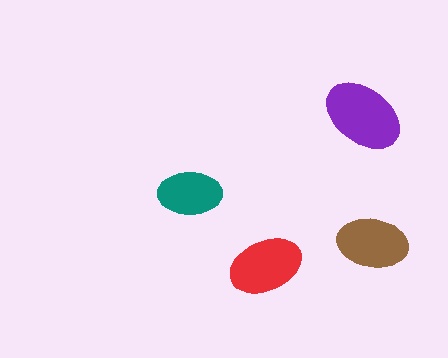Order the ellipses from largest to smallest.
the purple one, the red one, the brown one, the teal one.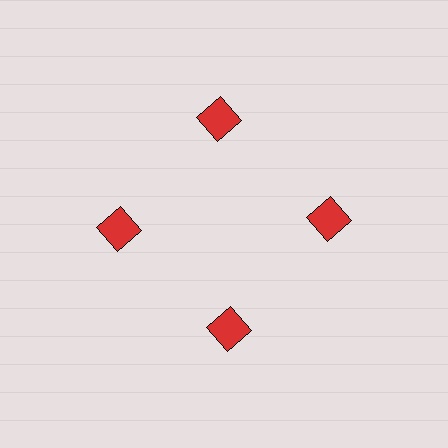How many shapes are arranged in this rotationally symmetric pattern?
There are 4 shapes, arranged in 4 groups of 1.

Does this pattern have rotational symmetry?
Yes, this pattern has 4-fold rotational symmetry. It looks the same after rotating 90 degrees around the center.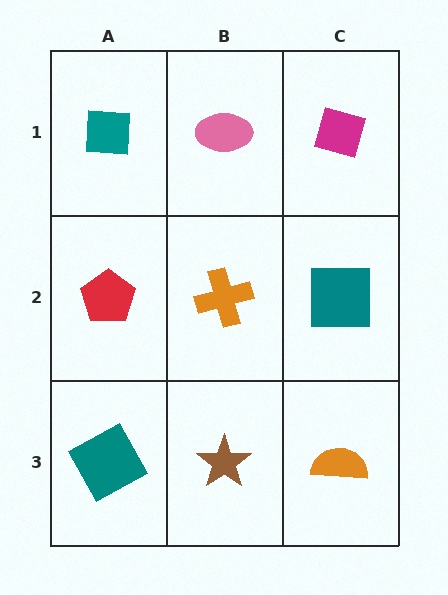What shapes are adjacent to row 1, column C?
A teal square (row 2, column C), a pink ellipse (row 1, column B).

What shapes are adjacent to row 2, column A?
A teal square (row 1, column A), a teal square (row 3, column A), an orange cross (row 2, column B).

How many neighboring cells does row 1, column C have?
2.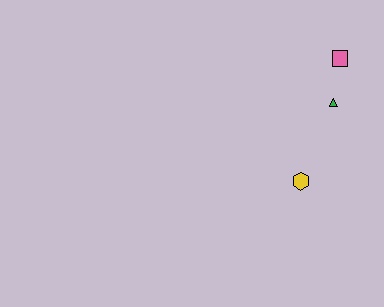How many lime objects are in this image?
There are no lime objects.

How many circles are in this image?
There are no circles.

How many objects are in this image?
There are 3 objects.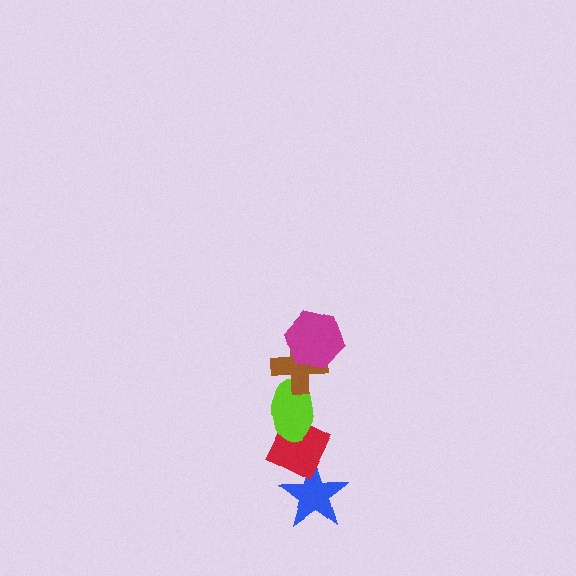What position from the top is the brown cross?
The brown cross is 2nd from the top.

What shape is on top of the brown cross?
The magenta hexagon is on top of the brown cross.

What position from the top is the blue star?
The blue star is 5th from the top.